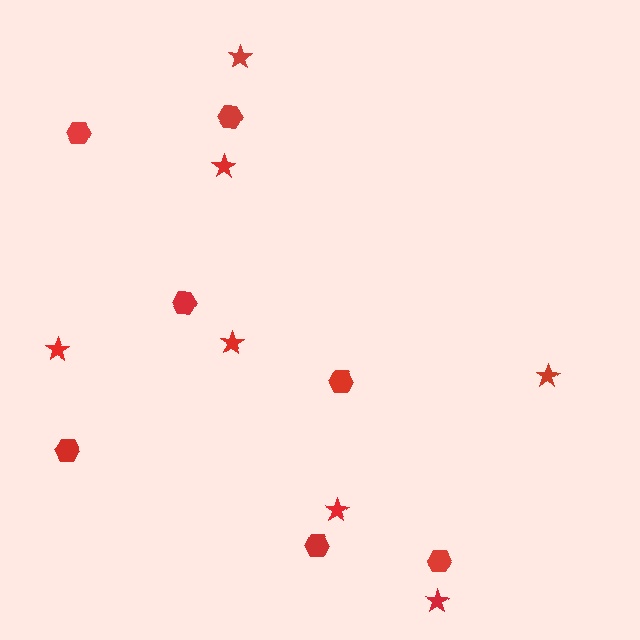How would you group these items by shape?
There are 2 groups: one group of hexagons (7) and one group of stars (7).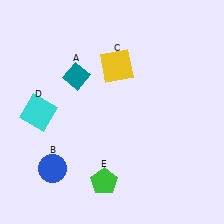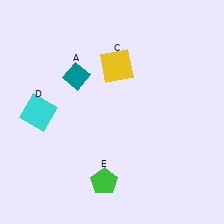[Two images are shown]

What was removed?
The blue circle (B) was removed in Image 2.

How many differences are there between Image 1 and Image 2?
There is 1 difference between the two images.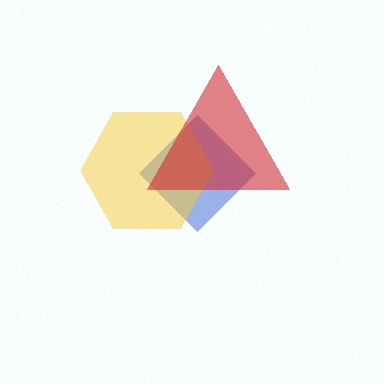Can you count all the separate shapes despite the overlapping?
Yes, there are 3 separate shapes.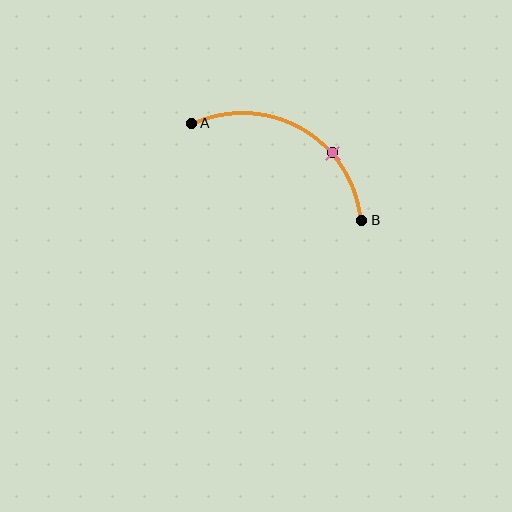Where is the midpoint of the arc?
The arc midpoint is the point on the curve farthest from the straight line joining A and B. It sits above that line.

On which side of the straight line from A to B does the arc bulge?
The arc bulges above the straight line connecting A and B.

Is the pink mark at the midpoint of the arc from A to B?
No. The pink mark lies on the arc but is closer to endpoint B. The arc midpoint would be at the point on the curve equidistant along the arc from both A and B.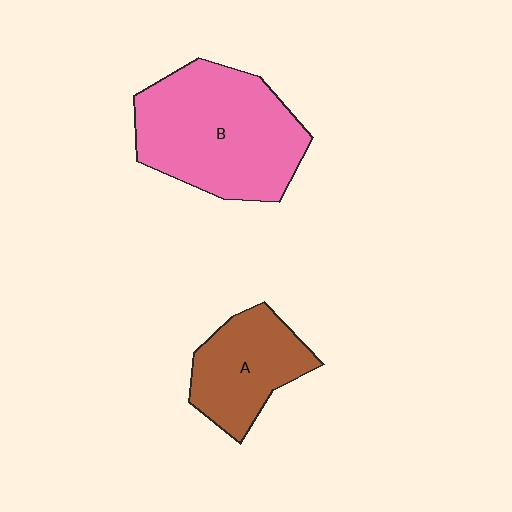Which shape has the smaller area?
Shape A (brown).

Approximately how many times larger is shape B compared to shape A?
Approximately 1.8 times.